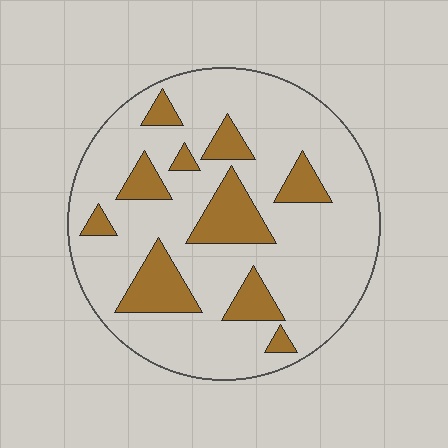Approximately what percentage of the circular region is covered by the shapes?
Approximately 20%.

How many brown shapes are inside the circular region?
10.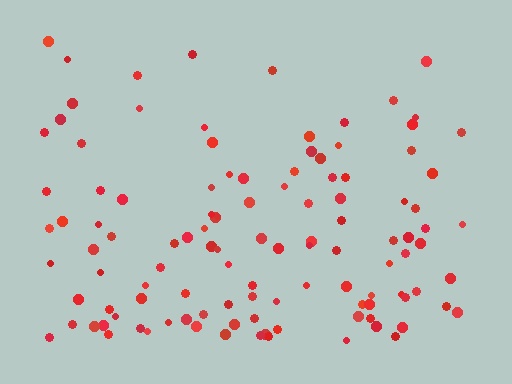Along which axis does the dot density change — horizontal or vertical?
Vertical.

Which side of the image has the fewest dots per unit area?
The top.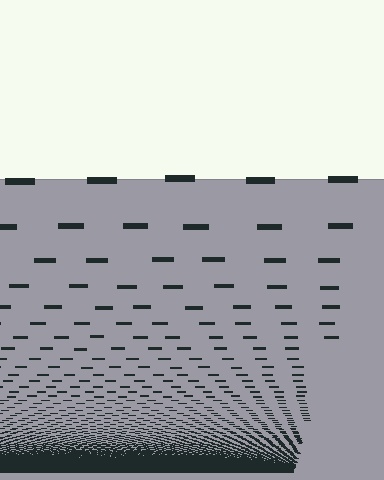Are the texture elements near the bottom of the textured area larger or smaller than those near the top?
Smaller. The gradient is inverted — elements near the bottom are smaller and denser.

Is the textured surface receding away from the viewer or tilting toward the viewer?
The surface appears to tilt toward the viewer. Texture elements get larger and sparser toward the top.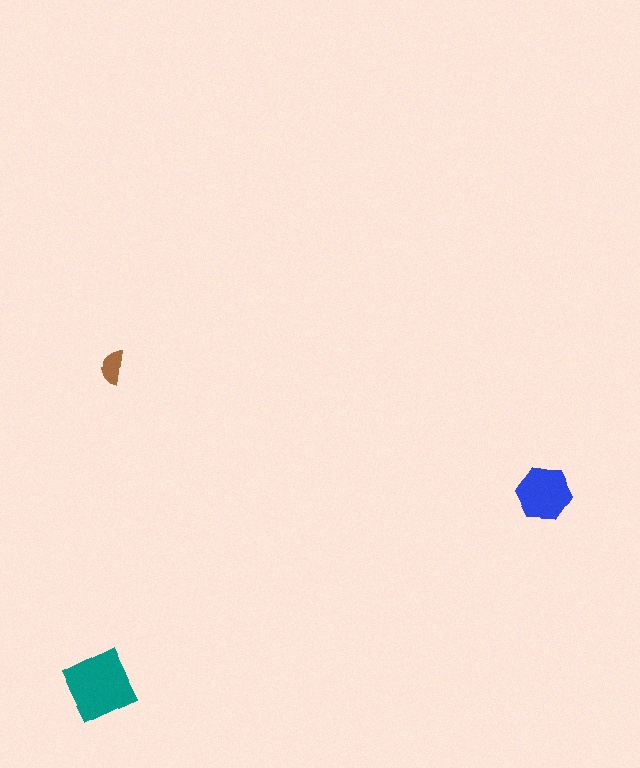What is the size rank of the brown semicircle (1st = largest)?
3rd.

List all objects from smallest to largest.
The brown semicircle, the blue hexagon, the teal diamond.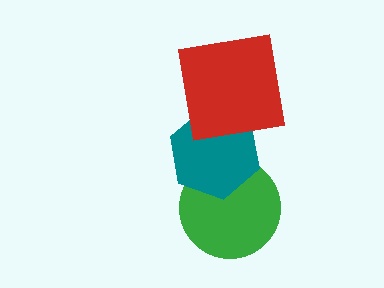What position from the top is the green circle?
The green circle is 3rd from the top.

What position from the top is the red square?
The red square is 1st from the top.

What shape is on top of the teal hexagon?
The red square is on top of the teal hexagon.